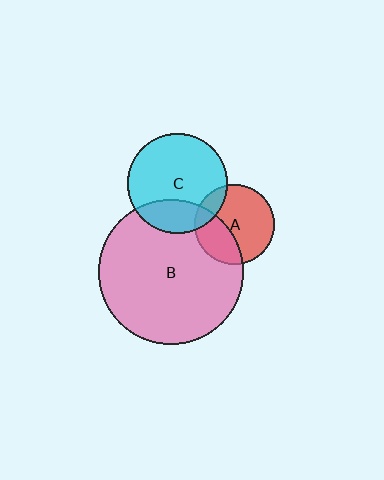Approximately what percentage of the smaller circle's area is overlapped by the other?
Approximately 25%.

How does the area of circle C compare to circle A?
Approximately 1.6 times.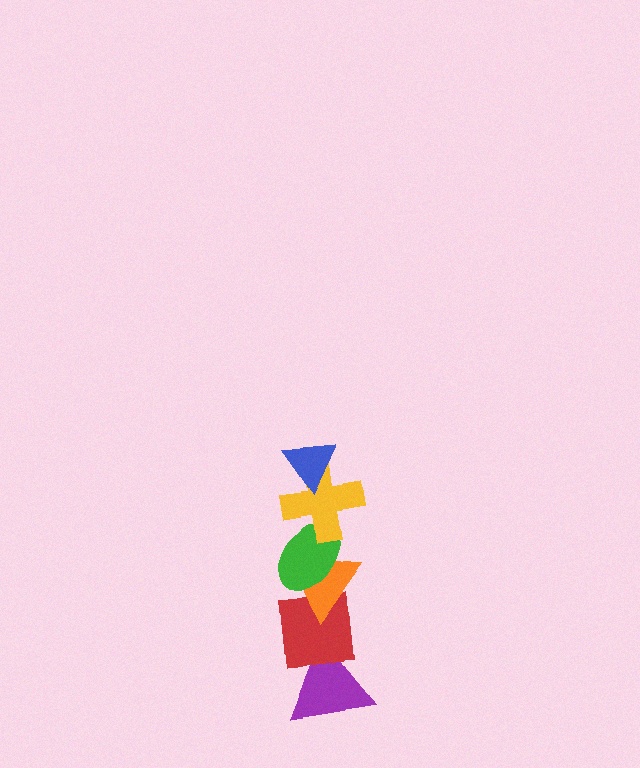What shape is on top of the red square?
The orange triangle is on top of the red square.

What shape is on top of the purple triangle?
The red square is on top of the purple triangle.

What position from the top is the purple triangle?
The purple triangle is 6th from the top.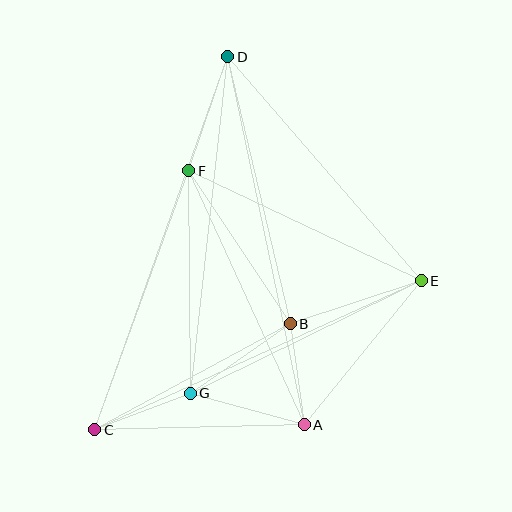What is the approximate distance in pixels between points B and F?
The distance between B and F is approximately 184 pixels.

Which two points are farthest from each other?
Points C and D are farthest from each other.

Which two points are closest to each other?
Points A and B are closest to each other.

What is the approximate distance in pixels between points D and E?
The distance between D and E is approximately 296 pixels.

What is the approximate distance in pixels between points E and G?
The distance between E and G is approximately 257 pixels.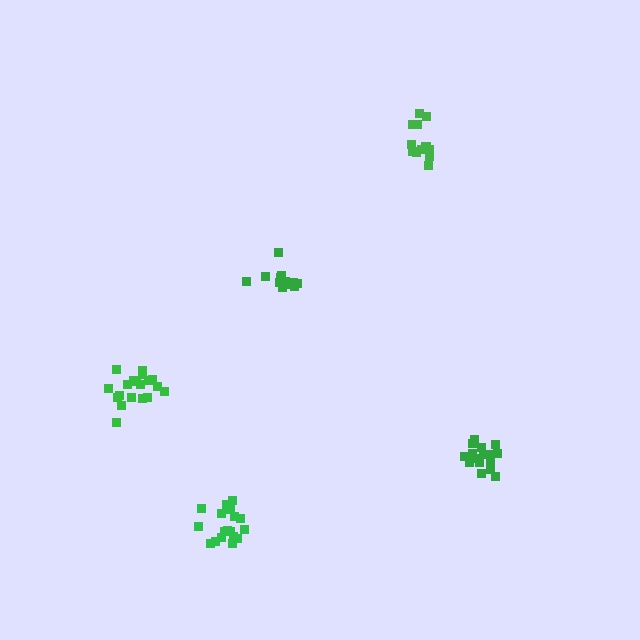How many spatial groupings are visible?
There are 5 spatial groupings.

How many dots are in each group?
Group 1: 15 dots, Group 2: 18 dots, Group 3: 19 dots, Group 4: 16 dots, Group 5: 13 dots (81 total).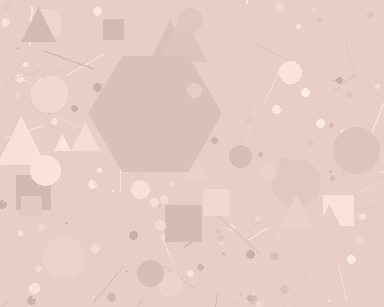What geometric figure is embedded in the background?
A hexagon is embedded in the background.